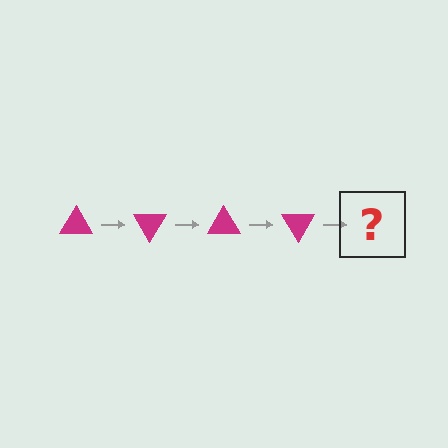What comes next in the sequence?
The next element should be a magenta triangle rotated 240 degrees.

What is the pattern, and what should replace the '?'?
The pattern is that the triangle rotates 60 degrees each step. The '?' should be a magenta triangle rotated 240 degrees.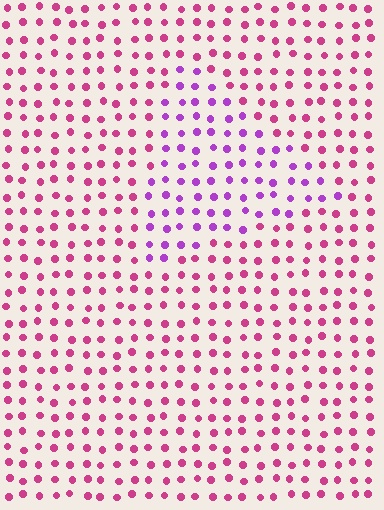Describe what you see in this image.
The image is filled with small magenta elements in a uniform arrangement. A triangle-shaped region is visible where the elements are tinted to a slightly different hue, forming a subtle color boundary.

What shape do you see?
I see a triangle.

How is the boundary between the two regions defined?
The boundary is defined purely by a slight shift in hue (about 39 degrees). Spacing, size, and orientation are identical on both sides.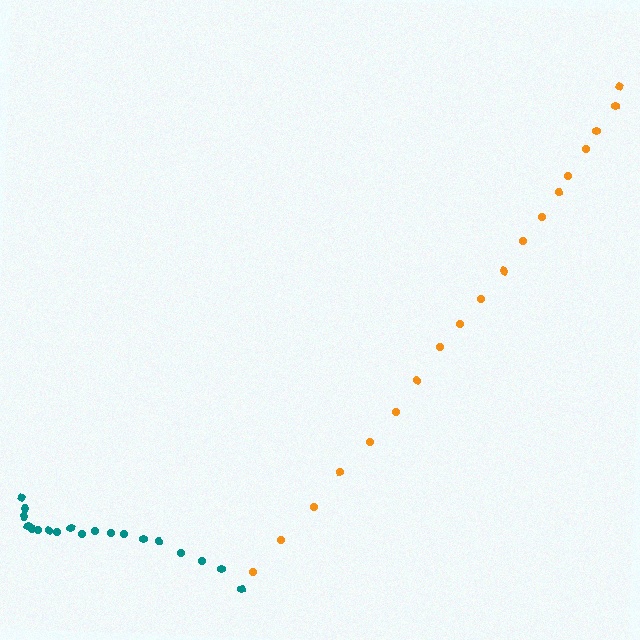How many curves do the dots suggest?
There are 2 distinct paths.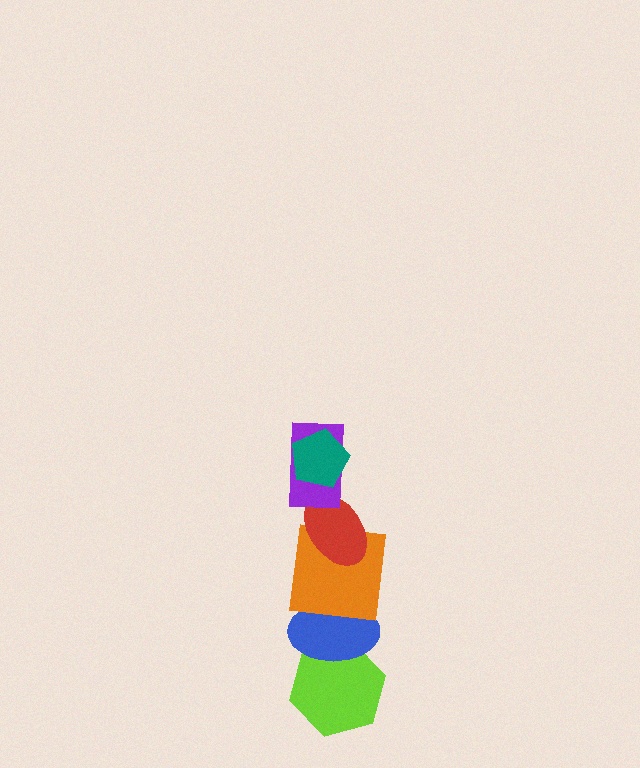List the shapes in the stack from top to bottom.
From top to bottom: the teal pentagon, the purple rectangle, the red ellipse, the orange square, the blue ellipse, the lime hexagon.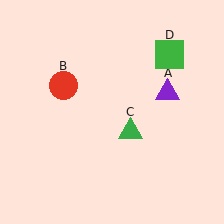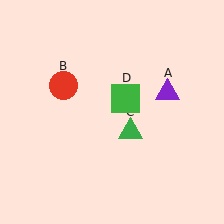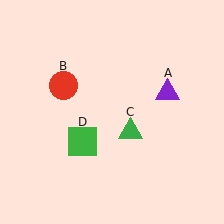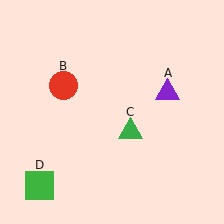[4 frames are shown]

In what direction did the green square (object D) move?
The green square (object D) moved down and to the left.